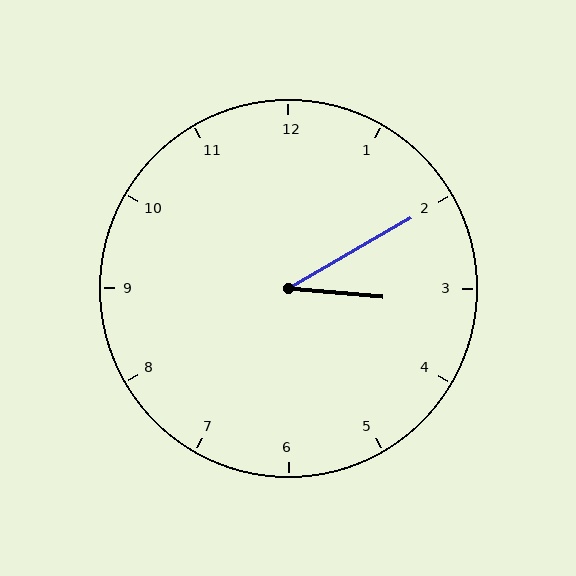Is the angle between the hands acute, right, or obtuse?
It is acute.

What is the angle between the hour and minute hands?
Approximately 35 degrees.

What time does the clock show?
3:10.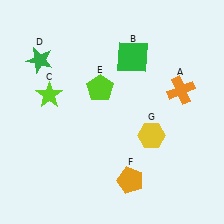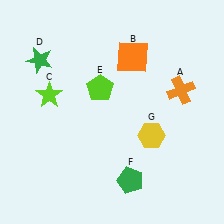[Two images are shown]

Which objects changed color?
B changed from green to orange. F changed from orange to green.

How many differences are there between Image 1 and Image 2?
There are 2 differences between the two images.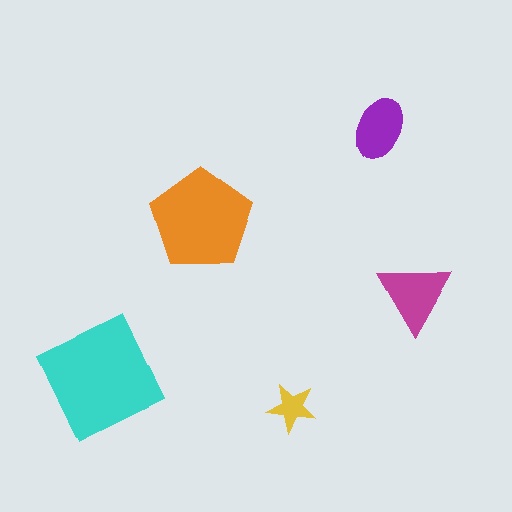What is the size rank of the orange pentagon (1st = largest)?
2nd.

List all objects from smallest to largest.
The yellow star, the purple ellipse, the magenta triangle, the orange pentagon, the cyan square.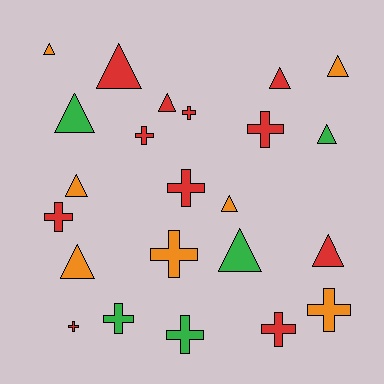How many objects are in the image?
There are 23 objects.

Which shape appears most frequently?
Triangle, with 12 objects.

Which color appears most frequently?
Red, with 11 objects.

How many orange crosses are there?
There are 2 orange crosses.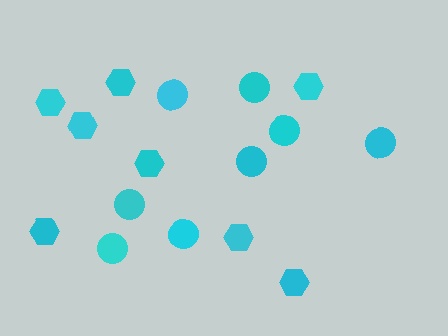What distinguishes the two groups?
There are 2 groups: one group of circles (8) and one group of hexagons (8).